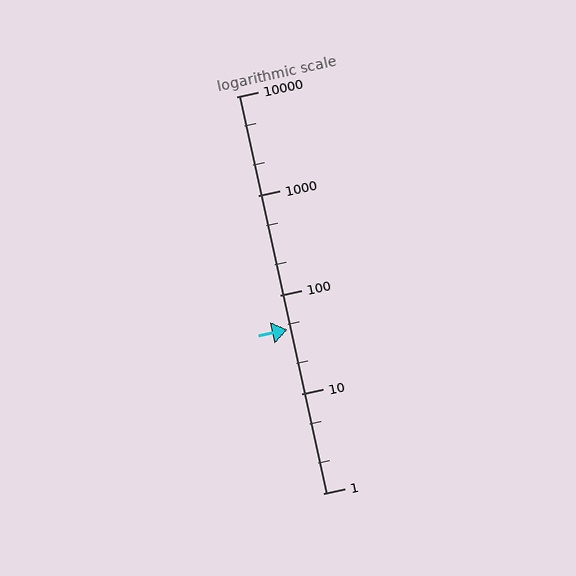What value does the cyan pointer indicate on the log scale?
The pointer indicates approximately 45.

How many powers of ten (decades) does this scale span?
The scale spans 4 decades, from 1 to 10000.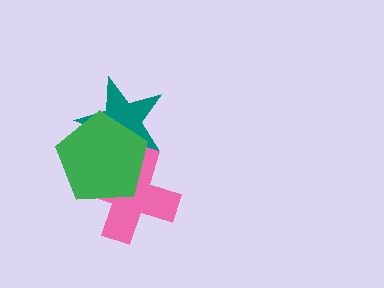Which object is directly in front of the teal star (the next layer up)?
The pink cross is directly in front of the teal star.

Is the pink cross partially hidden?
Yes, it is partially covered by another shape.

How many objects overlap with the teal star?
2 objects overlap with the teal star.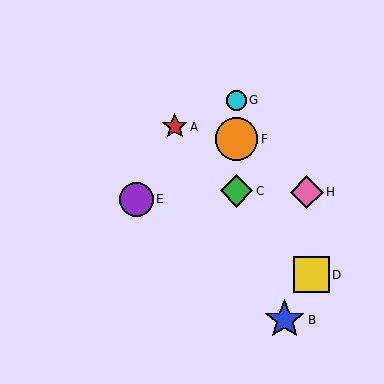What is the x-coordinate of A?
Object A is at x≈175.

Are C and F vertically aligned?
Yes, both are at x≈236.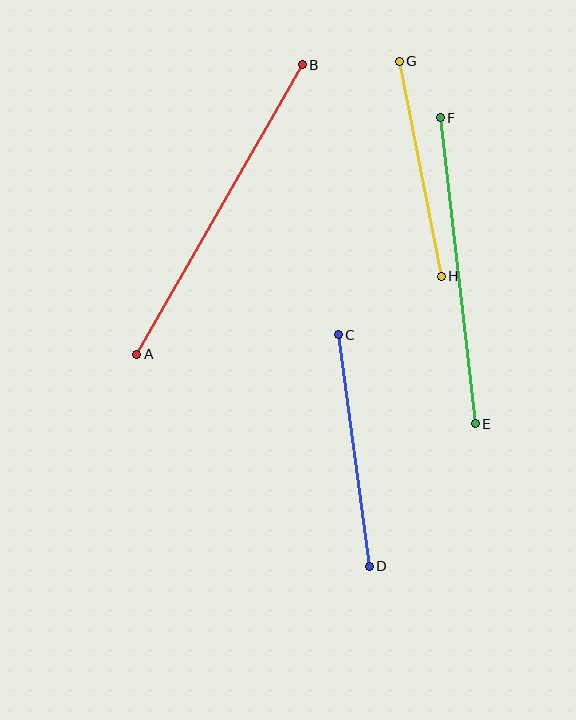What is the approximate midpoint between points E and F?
The midpoint is at approximately (458, 271) pixels.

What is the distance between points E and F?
The distance is approximately 308 pixels.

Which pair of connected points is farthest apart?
Points A and B are farthest apart.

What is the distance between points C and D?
The distance is approximately 234 pixels.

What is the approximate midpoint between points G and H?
The midpoint is at approximately (420, 169) pixels.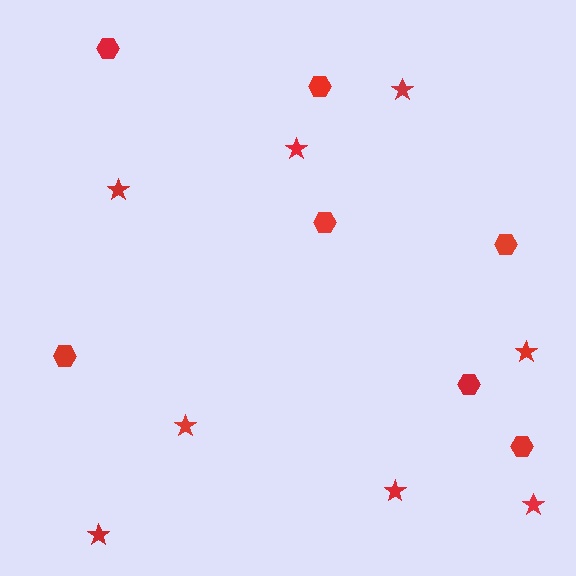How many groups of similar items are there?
There are 2 groups: one group of hexagons (7) and one group of stars (8).